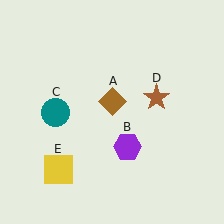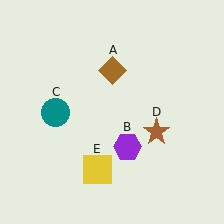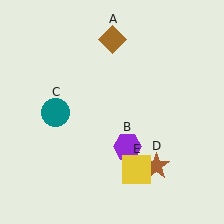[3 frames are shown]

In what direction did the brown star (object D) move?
The brown star (object D) moved down.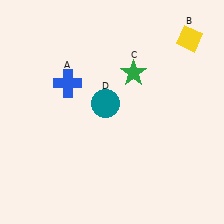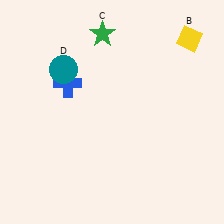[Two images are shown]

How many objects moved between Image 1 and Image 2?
2 objects moved between the two images.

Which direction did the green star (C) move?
The green star (C) moved up.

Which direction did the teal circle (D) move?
The teal circle (D) moved left.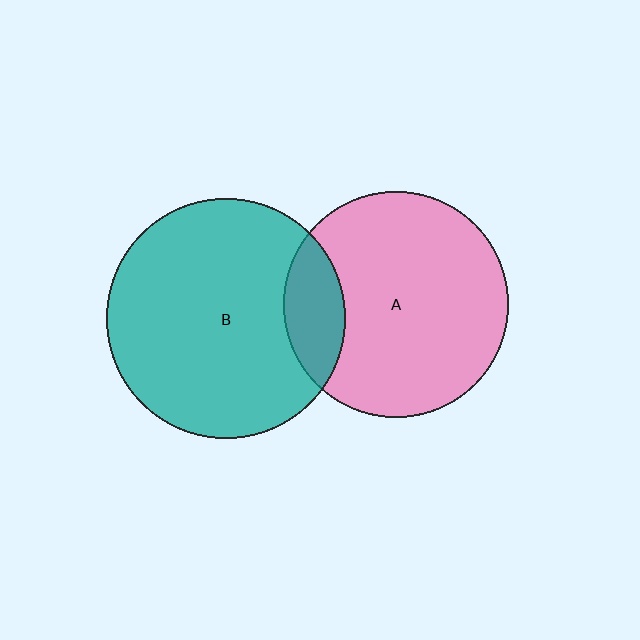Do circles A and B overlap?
Yes.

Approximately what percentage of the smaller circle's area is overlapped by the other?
Approximately 15%.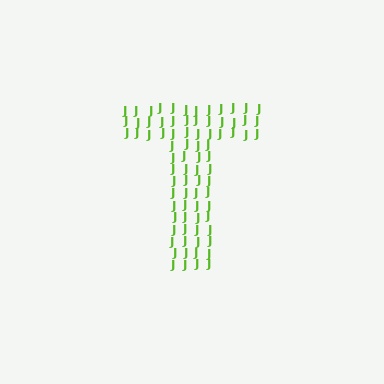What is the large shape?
The large shape is the letter T.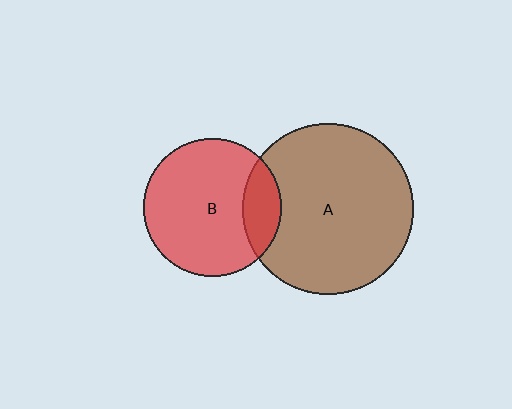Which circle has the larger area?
Circle A (brown).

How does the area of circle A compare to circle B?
Approximately 1.5 times.